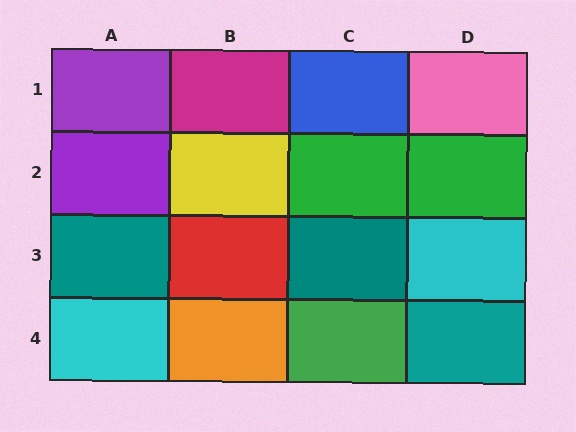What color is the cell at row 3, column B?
Red.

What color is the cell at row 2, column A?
Purple.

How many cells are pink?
1 cell is pink.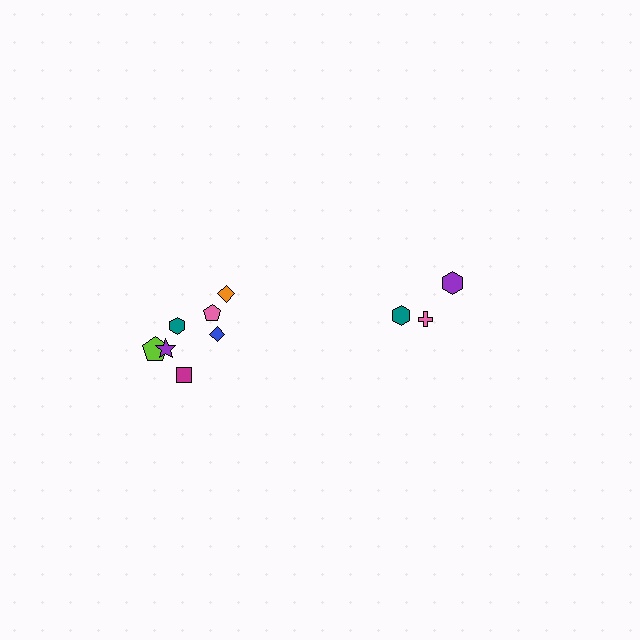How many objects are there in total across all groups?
There are 10 objects.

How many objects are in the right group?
There are 3 objects.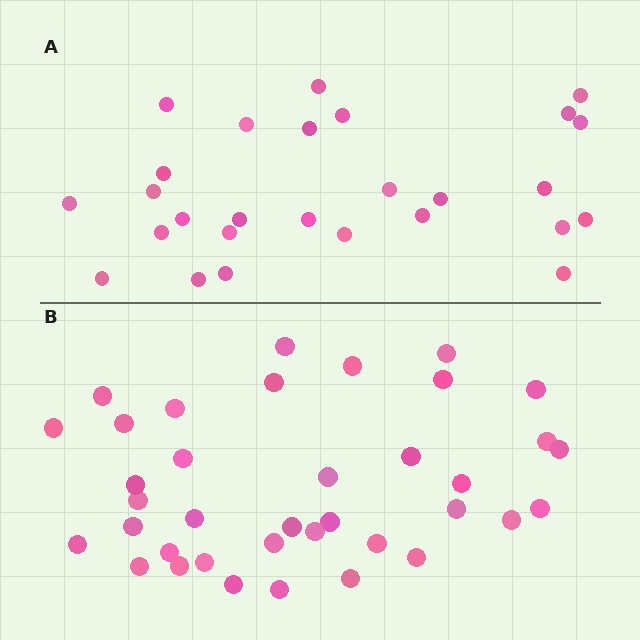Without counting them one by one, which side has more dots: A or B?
Region B (the bottom region) has more dots.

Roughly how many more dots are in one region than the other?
Region B has roughly 10 or so more dots than region A.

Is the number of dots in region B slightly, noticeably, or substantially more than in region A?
Region B has noticeably more, but not dramatically so. The ratio is roughly 1.4 to 1.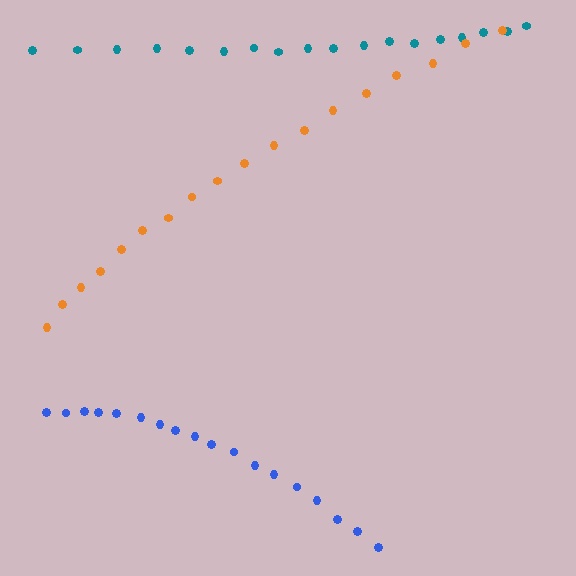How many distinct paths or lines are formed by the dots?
There are 3 distinct paths.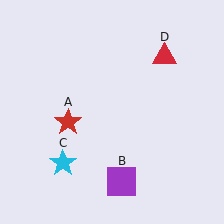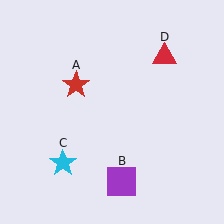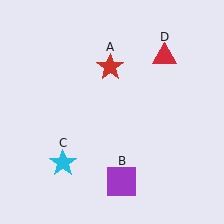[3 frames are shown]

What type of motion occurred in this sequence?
The red star (object A) rotated clockwise around the center of the scene.